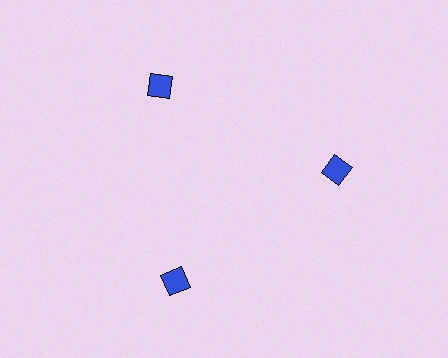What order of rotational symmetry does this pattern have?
This pattern has 3-fold rotational symmetry.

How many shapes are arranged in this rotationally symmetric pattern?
There are 3 shapes, arranged in 3 groups of 1.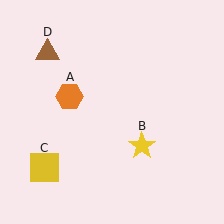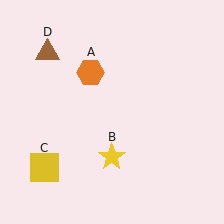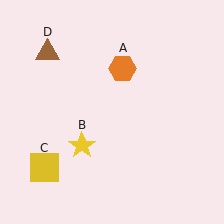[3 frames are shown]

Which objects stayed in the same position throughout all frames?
Yellow square (object C) and brown triangle (object D) remained stationary.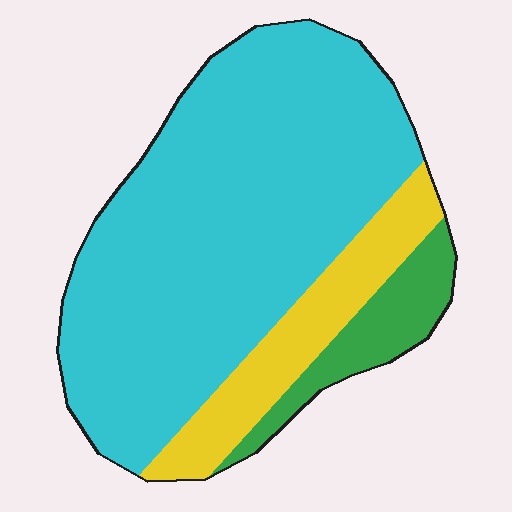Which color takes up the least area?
Green, at roughly 10%.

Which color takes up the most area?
Cyan, at roughly 75%.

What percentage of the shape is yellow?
Yellow takes up between a sixth and a third of the shape.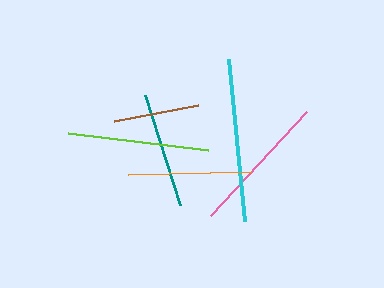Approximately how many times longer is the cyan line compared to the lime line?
The cyan line is approximately 1.2 times the length of the lime line.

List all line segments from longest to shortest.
From longest to shortest: cyan, pink, lime, orange, teal, brown.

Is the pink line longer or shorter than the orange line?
The pink line is longer than the orange line.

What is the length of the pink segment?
The pink segment is approximately 142 pixels long.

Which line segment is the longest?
The cyan line is the longest at approximately 162 pixels.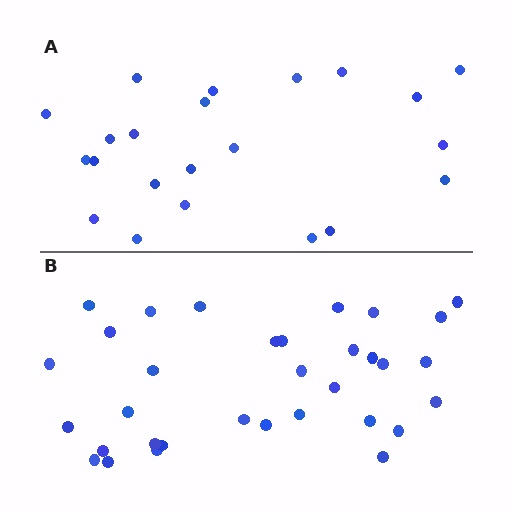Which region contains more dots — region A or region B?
Region B (the bottom region) has more dots.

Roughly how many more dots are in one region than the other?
Region B has roughly 12 or so more dots than region A.